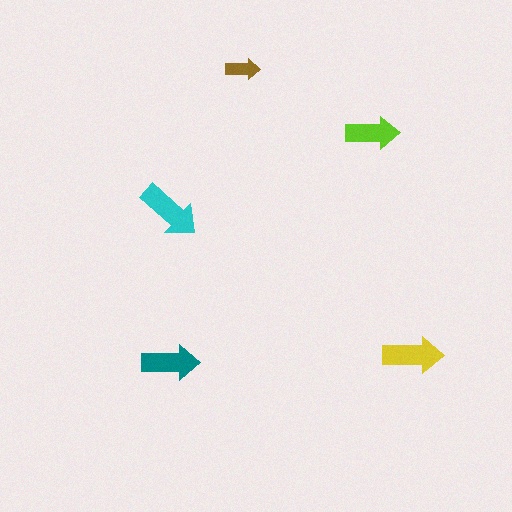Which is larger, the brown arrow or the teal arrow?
The teal one.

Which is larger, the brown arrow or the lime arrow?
The lime one.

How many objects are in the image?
There are 5 objects in the image.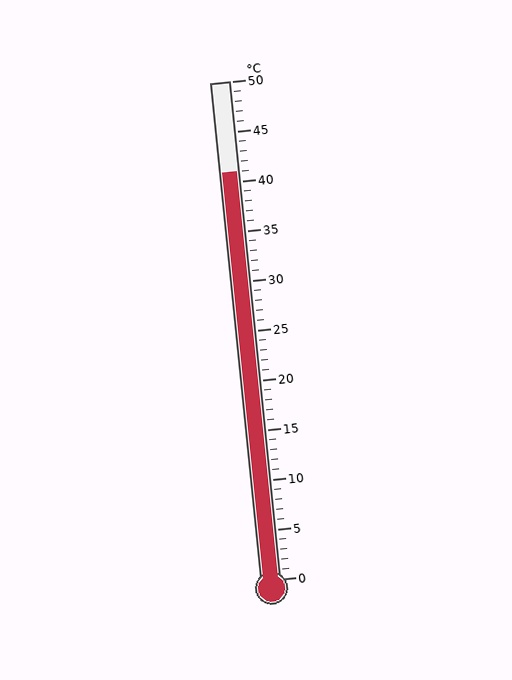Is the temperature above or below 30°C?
The temperature is above 30°C.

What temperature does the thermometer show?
The thermometer shows approximately 41°C.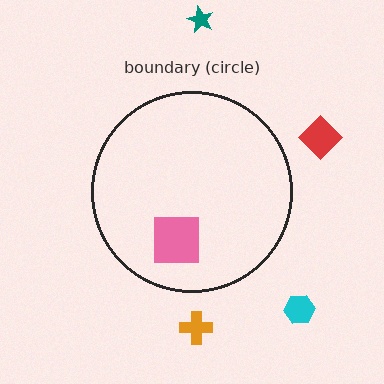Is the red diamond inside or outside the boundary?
Outside.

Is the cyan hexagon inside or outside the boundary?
Outside.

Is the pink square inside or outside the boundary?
Inside.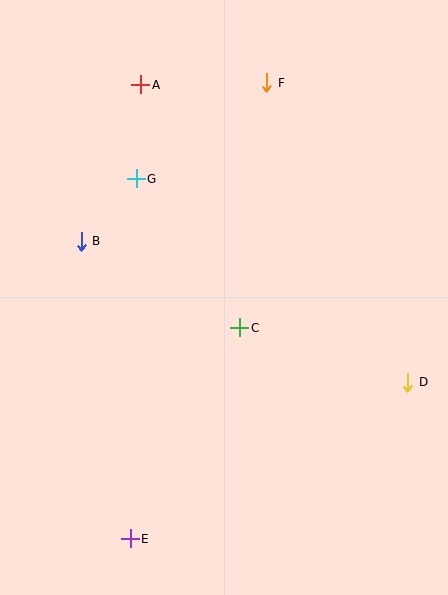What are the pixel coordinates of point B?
Point B is at (81, 241).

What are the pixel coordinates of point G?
Point G is at (136, 179).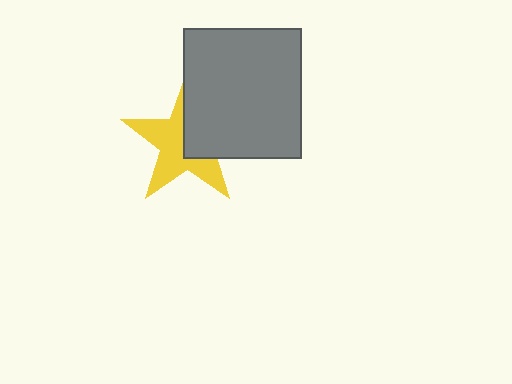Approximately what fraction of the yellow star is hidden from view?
Roughly 42% of the yellow star is hidden behind the gray rectangle.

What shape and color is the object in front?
The object in front is a gray rectangle.